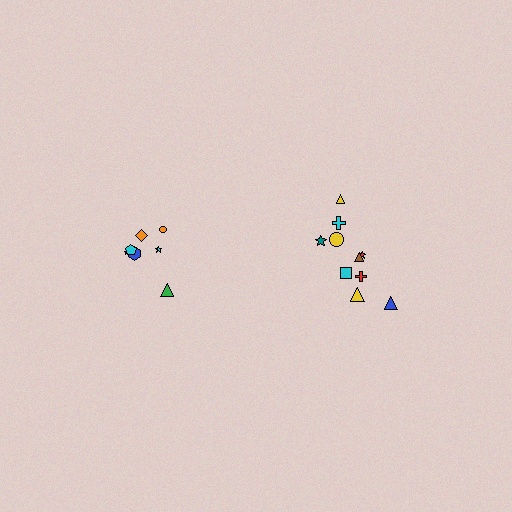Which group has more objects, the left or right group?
The right group.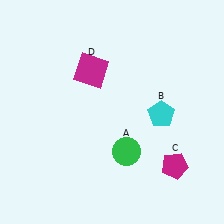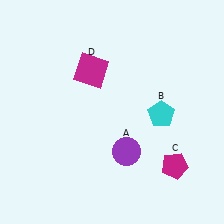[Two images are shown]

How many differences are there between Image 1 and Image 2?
There is 1 difference between the two images.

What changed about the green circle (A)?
In Image 1, A is green. In Image 2, it changed to purple.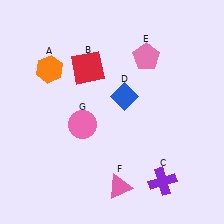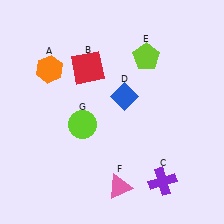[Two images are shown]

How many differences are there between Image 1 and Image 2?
There are 2 differences between the two images.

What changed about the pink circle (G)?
In Image 1, G is pink. In Image 2, it changed to lime.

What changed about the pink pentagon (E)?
In Image 1, E is pink. In Image 2, it changed to lime.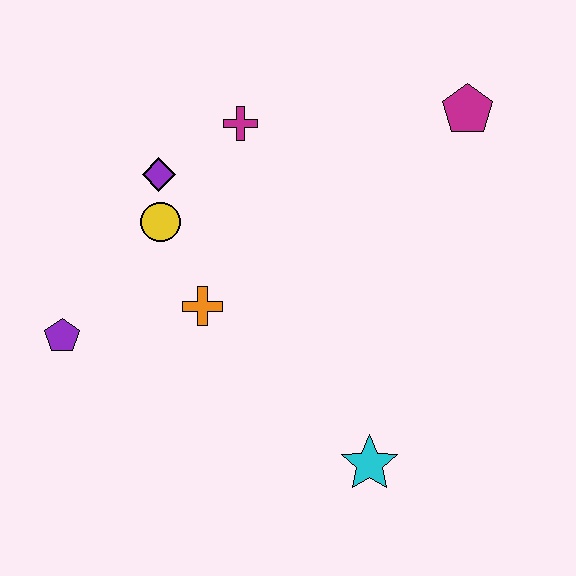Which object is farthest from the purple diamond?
The cyan star is farthest from the purple diamond.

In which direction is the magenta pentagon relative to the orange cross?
The magenta pentagon is to the right of the orange cross.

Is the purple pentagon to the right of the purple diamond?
No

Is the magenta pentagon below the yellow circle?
No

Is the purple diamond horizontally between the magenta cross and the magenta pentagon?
No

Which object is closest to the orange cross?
The yellow circle is closest to the orange cross.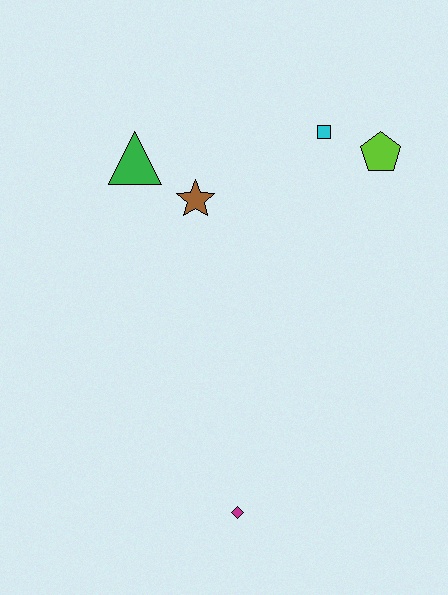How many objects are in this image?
There are 5 objects.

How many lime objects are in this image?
There is 1 lime object.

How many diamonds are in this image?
There is 1 diamond.